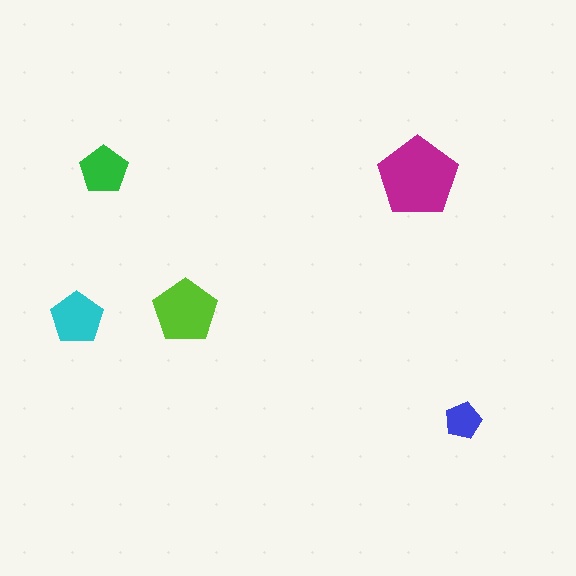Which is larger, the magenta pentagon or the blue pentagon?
The magenta one.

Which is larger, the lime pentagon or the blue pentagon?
The lime one.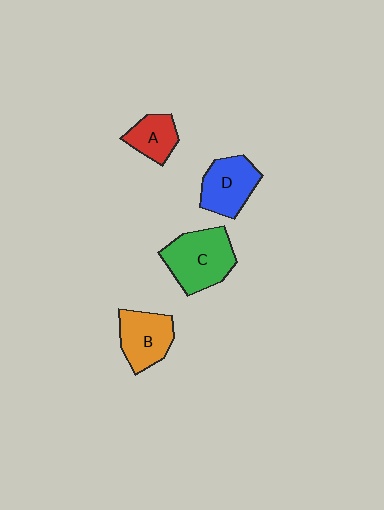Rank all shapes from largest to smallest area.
From largest to smallest: C (green), D (blue), B (orange), A (red).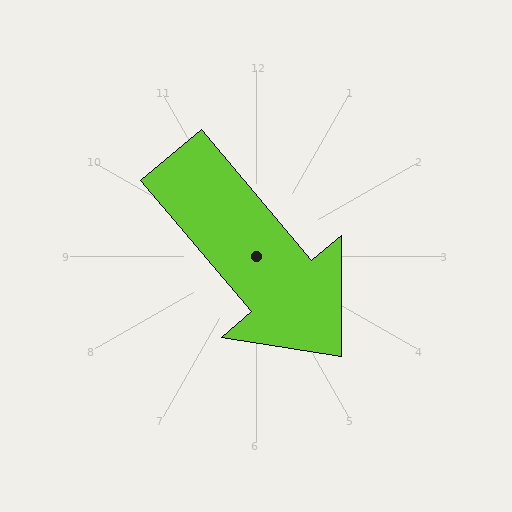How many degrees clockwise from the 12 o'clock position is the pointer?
Approximately 140 degrees.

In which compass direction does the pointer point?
Southeast.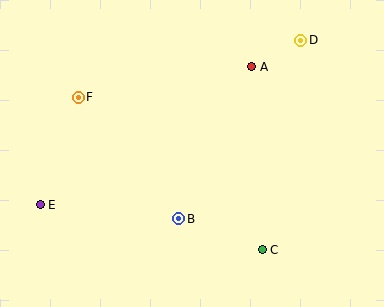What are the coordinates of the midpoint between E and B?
The midpoint between E and B is at (109, 212).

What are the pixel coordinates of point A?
Point A is at (252, 67).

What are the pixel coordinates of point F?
Point F is at (78, 97).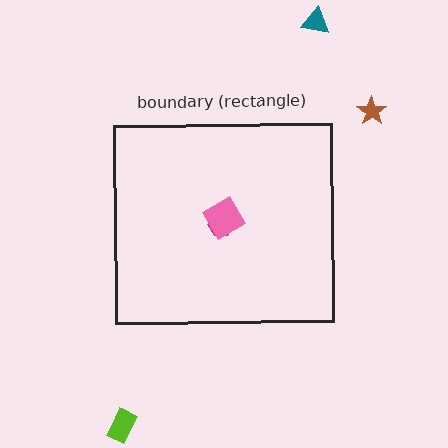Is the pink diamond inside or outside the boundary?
Inside.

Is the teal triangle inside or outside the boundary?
Outside.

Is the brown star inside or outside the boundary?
Outside.